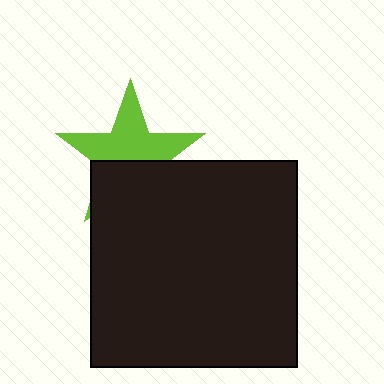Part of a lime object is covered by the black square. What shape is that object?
It is a star.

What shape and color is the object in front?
The object in front is a black square.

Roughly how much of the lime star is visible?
About half of it is visible (roughly 56%).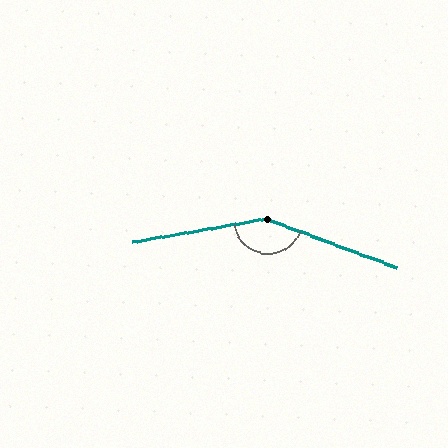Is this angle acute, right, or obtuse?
It is obtuse.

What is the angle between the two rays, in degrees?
Approximately 150 degrees.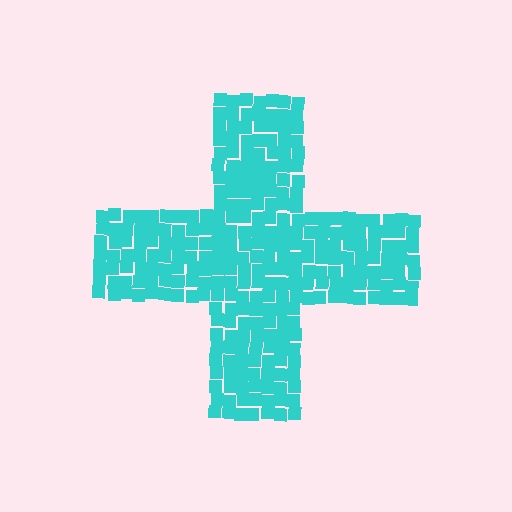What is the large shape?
The large shape is a cross.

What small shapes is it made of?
It is made of small squares.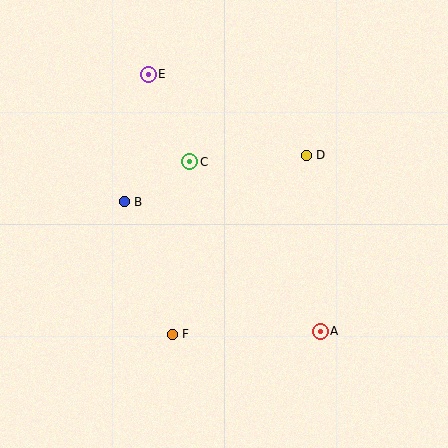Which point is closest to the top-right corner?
Point D is closest to the top-right corner.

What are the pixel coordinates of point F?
Point F is at (172, 334).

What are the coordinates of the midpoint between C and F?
The midpoint between C and F is at (181, 248).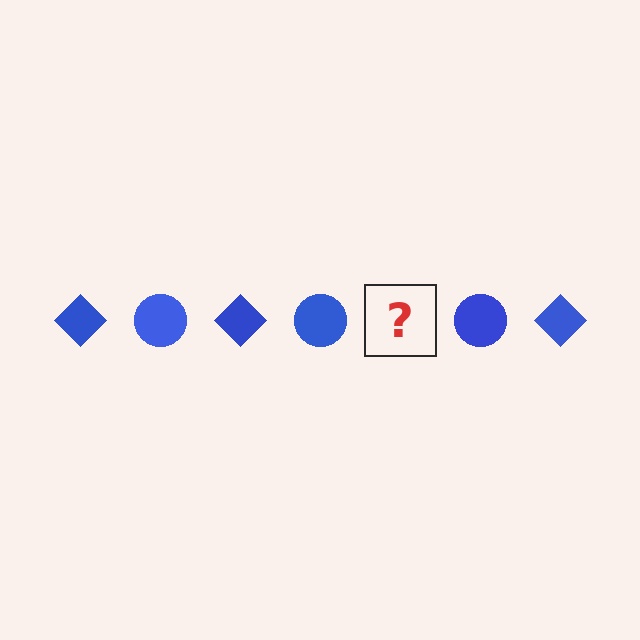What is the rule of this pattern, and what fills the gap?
The rule is that the pattern cycles through diamond, circle shapes in blue. The gap should be filled with a blue diamond.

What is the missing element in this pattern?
The missing element is a blue diamond.